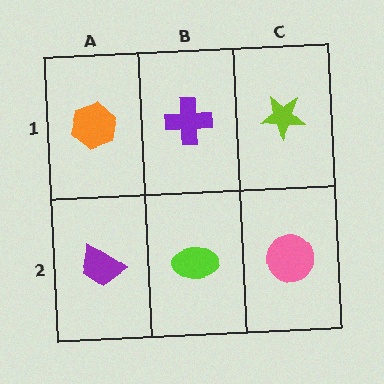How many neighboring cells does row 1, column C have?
2.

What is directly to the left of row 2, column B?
A purple trapezoid.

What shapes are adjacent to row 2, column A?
An orange hexagon (row 1, column A), a lime ellipse (row 2, column B).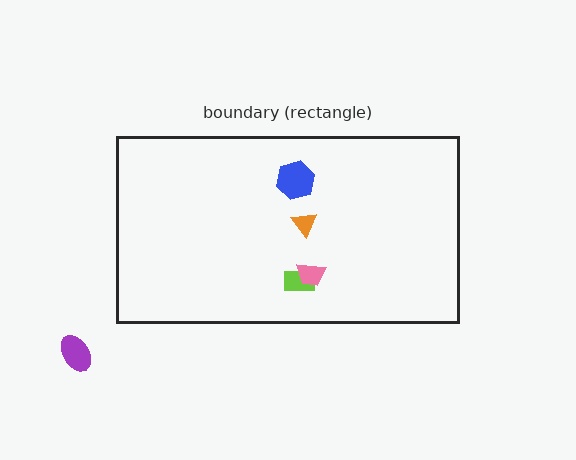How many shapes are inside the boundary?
4 inside, 1 outside.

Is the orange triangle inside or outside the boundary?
Inside.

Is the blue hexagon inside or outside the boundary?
Inside.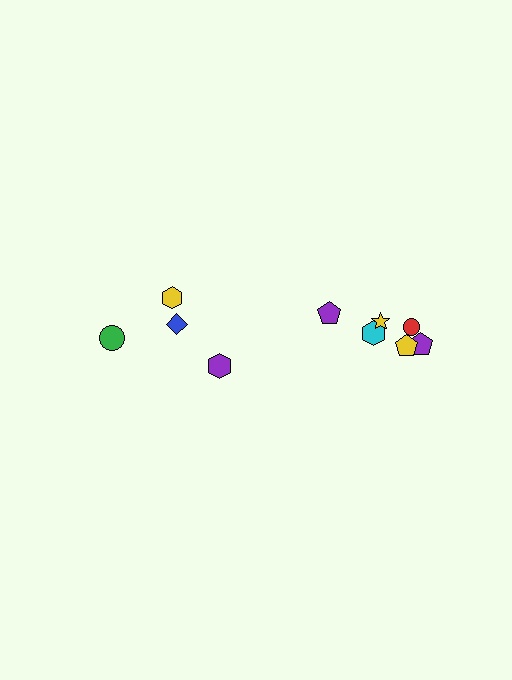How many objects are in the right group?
There are 6 objects.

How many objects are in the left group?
There are 4 objects.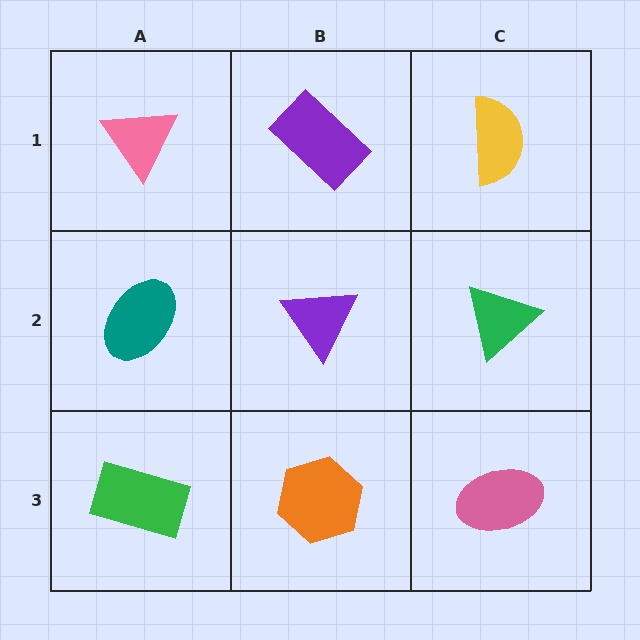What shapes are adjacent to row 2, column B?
A purple rectangle (row 1, column B), an orange hexagon (row 3, column B), a teal ellipse (row 2, column A), a green triangle (row 2, column C).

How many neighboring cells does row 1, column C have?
2.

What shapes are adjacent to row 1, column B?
A purple triangle (row 2, column B), a pink triangle (row 1, column A), a yellow semicircle (row 1, column C).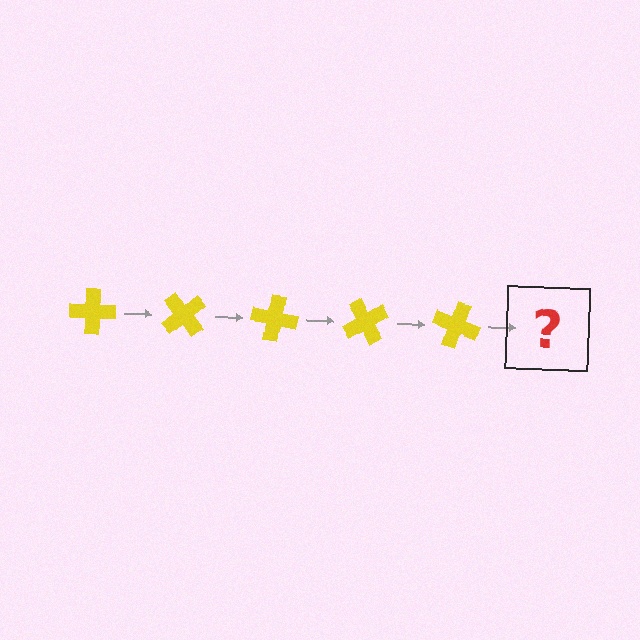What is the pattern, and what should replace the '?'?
The pattern is that the cross rotates 50 degrees each step. The '?' should be a yellow cross rotated 250 degrees.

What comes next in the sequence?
The next element should be a yellow cross rotated 250 degrees.